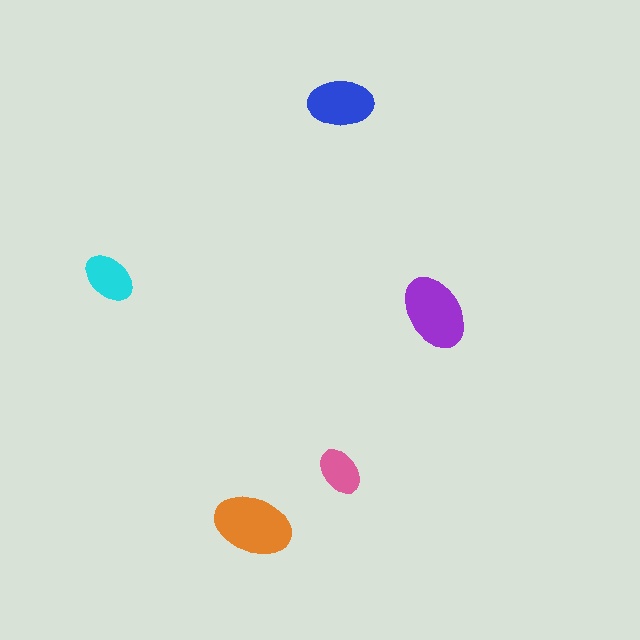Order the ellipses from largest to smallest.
the orange one, the purple one, the blue one, the cyan one, the pink one.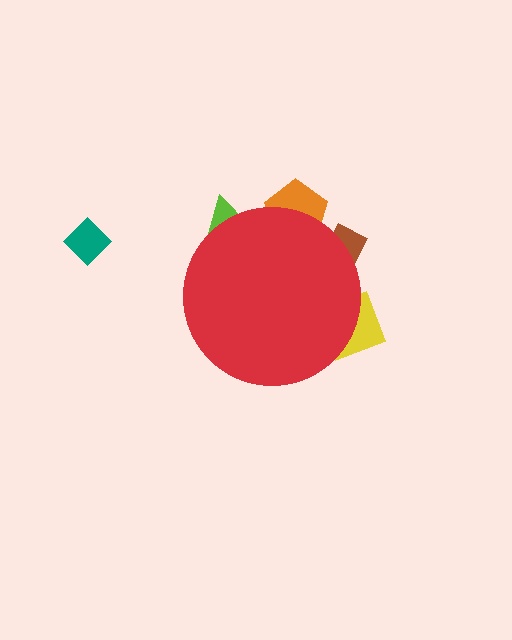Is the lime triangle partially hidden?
Yes, the lime triangle is partially hidden behind the red circle.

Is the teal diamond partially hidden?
No, the teal diamond is fully visible.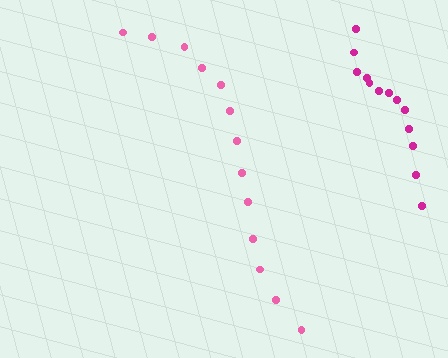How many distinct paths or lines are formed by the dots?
There are 2 distinct paths.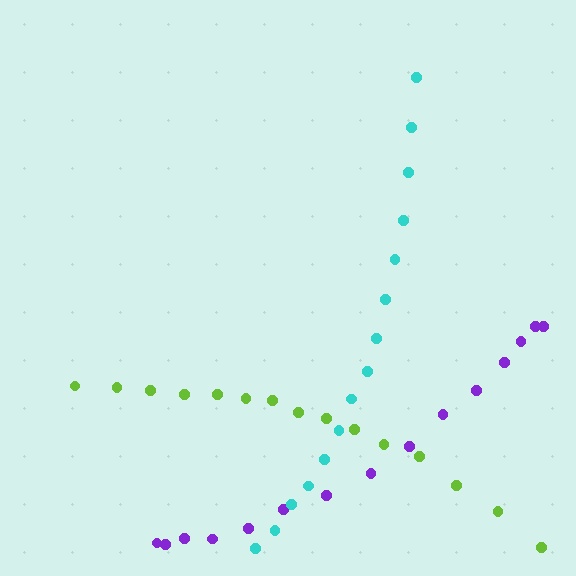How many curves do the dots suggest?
There are 3 distinct paths.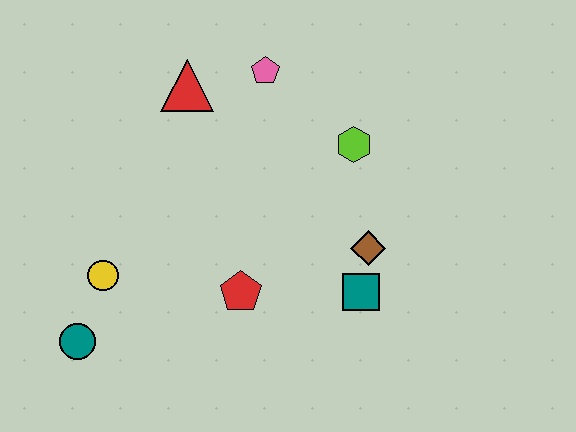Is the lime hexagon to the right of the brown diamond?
No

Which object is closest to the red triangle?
The pink pentagon is closest to the red triangle.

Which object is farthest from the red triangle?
The teal circle is farthest from the red triangle.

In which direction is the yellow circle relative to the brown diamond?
The yellow circle is to the left of the brown diamond.